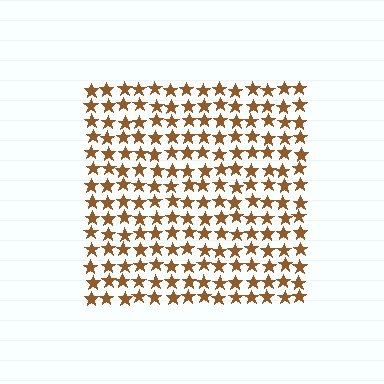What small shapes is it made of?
It is made of small stars.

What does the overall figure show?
The overall figure shows a square.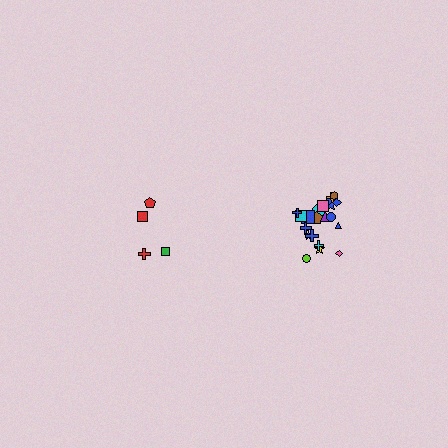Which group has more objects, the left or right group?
The right group.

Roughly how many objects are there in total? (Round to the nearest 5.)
Roughly 25 objects in total.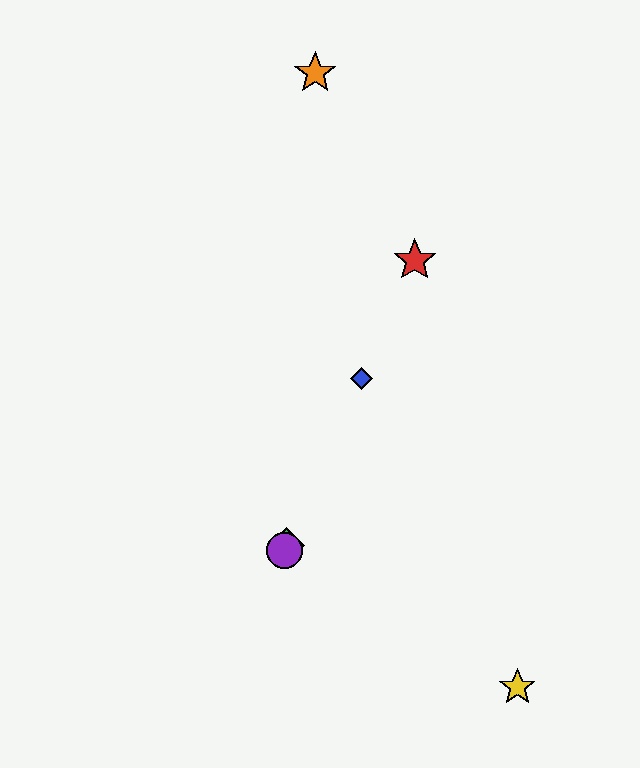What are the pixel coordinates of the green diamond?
The green diamond is at (286, 546).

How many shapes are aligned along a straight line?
4 shapes (the red star, the blue diamond, the green diamond, the purple circle) are aligned along a straight line.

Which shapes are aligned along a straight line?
The red star, the blue diamond, the green diamond, the purple circle are aligned along a straight line.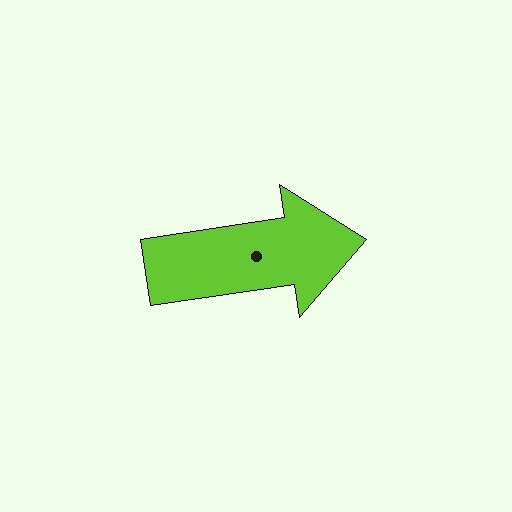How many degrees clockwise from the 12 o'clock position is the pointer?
Approximately 81 degrees.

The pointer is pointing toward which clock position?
Roughly 3 o'clock.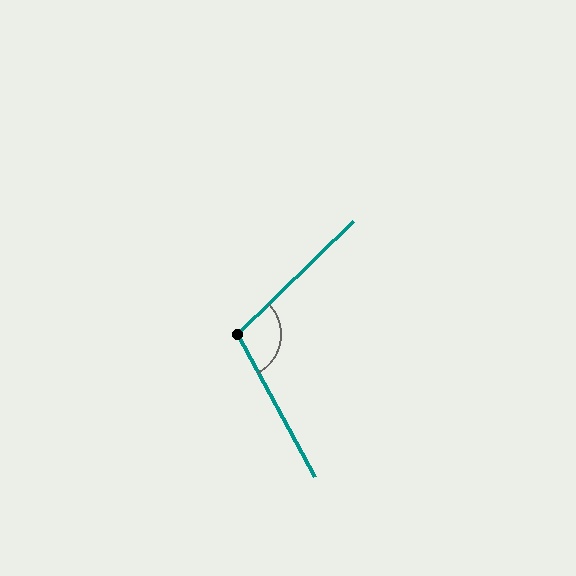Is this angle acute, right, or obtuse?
It is obtuse.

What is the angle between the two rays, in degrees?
Approximately 106 degrees.